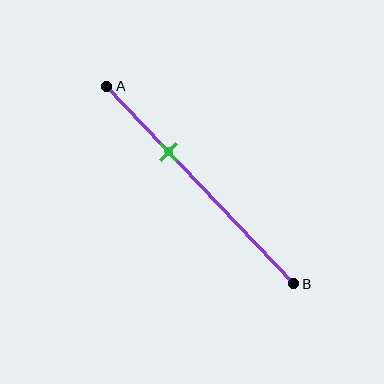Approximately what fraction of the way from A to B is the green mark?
The green mark is approximately 35% of the way from A to B.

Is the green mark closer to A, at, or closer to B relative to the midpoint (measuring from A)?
The green mark is closer to point A than the midpoint of segment AB.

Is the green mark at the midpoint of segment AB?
No, the mark is at about 35% from A, not at the 50% midpoint.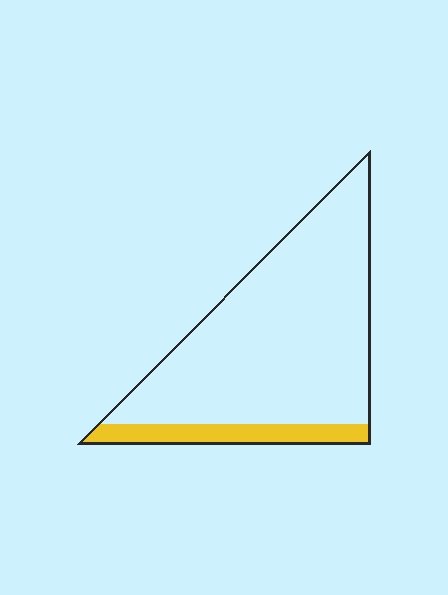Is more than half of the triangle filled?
No.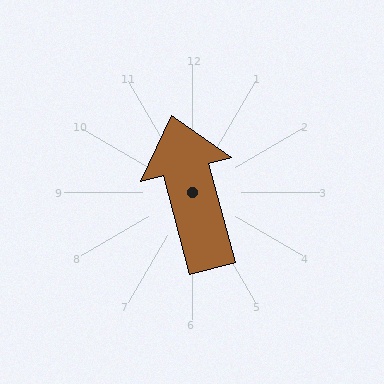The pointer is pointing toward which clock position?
Roughly 12 o'clock.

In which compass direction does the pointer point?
North.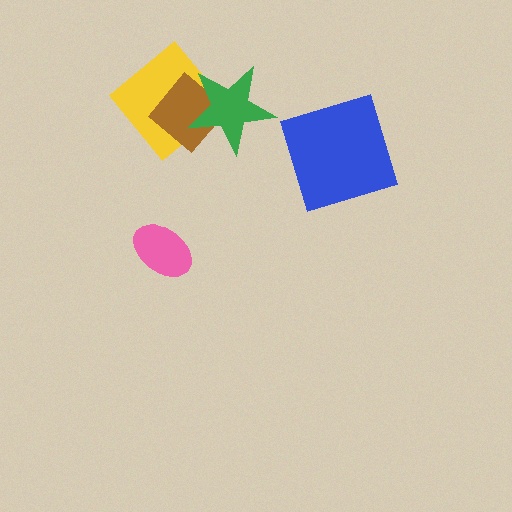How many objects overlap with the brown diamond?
2 objects overlap with the brown diamond.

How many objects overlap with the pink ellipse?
0 objects overlap with the pink ellipse.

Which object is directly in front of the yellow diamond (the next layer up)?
The brown diamond is directly in front of the yellow diamond.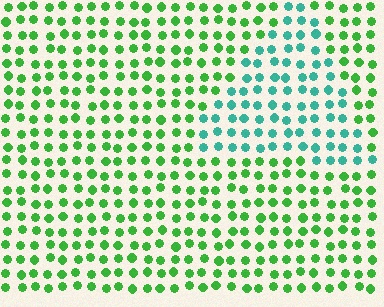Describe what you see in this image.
The image is filled with small green elements in a uniform arrangement. A triangle-shaped region is visible where the elements are tinted to a slightly different hue, forming a subtle color boundary.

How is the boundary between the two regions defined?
The boundary is defined purely by a slight shift in hue (about 47 degrees). Spacing, size, and orientation are identical on both sides.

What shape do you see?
I see a triangle.